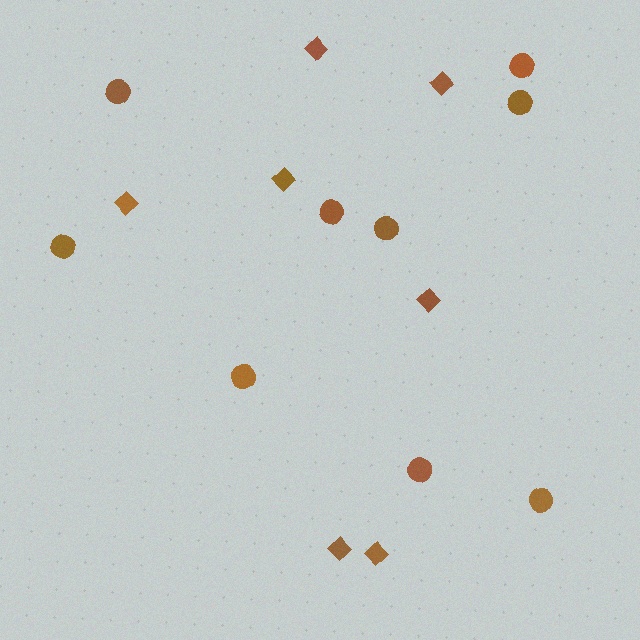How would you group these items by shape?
There are 2 groups: one group of diamonds (7) and one group of circles (9).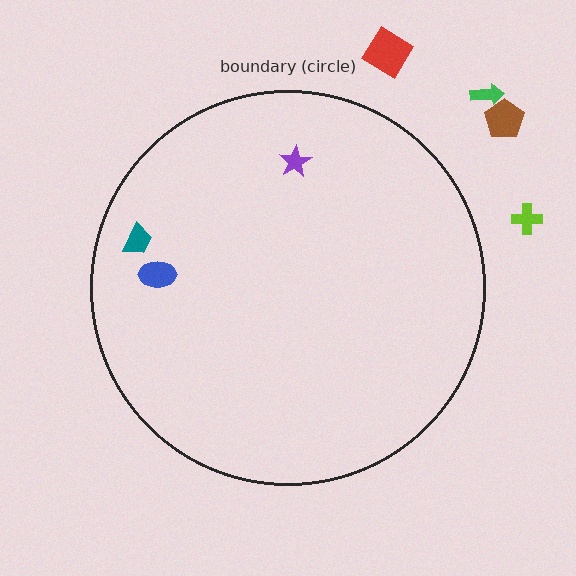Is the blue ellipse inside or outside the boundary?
Inside.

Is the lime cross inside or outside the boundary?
Outside.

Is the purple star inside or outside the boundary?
Inside.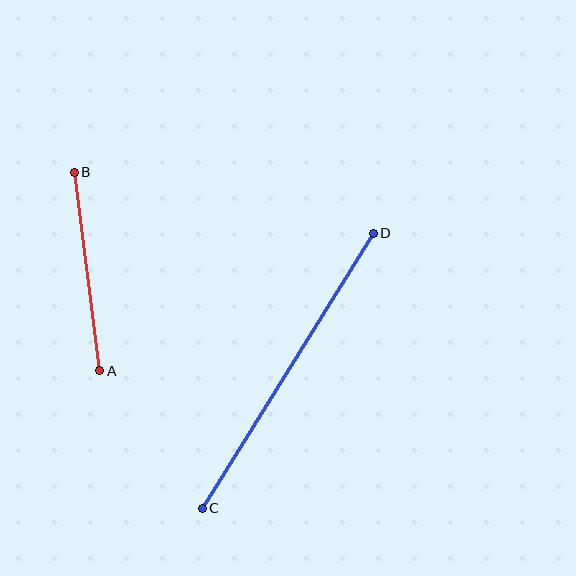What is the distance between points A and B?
The distance is approximately 200 pixels.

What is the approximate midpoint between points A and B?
The midpoint is at approximately (87, 271) pixels.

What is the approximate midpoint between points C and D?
The midpoint is at approximately (288, 371) pixels.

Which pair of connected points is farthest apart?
Points C and D are farthest apart.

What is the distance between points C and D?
The distance is approximately 323 pixels.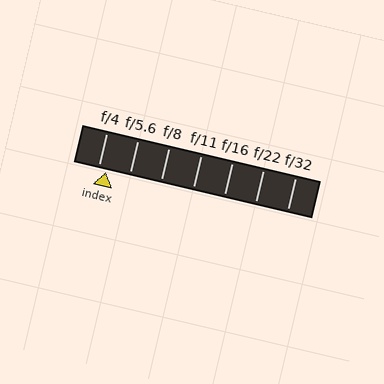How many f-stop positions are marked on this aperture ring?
There are 7 f-stop positions marked.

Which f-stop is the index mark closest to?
The index mark is closest to f/4.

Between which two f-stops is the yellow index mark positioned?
The index mark is between f/4 and f/5.6.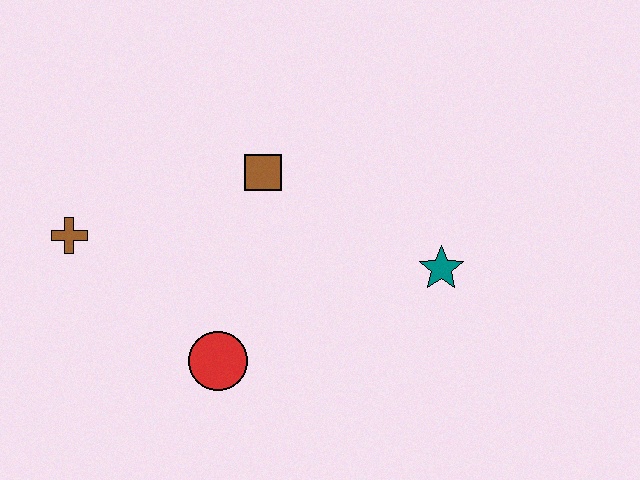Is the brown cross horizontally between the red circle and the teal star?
No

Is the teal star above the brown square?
No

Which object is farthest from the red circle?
The teal star is farthest from the red circle.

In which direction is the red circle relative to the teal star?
The red circle is to the left of the teal star.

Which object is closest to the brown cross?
The red circle is closest to the brown cross.